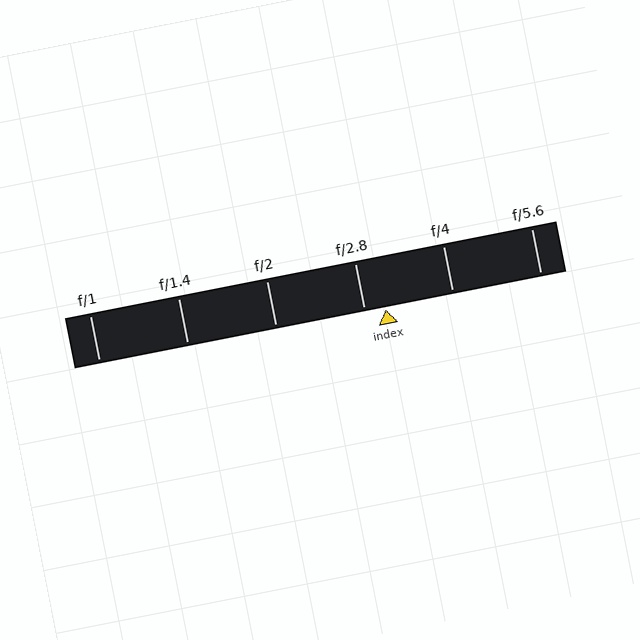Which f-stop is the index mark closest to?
The index mark is closest to f/2.8.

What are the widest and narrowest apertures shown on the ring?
The widest aperture shown is f/1 and the narrowest is f/5.6.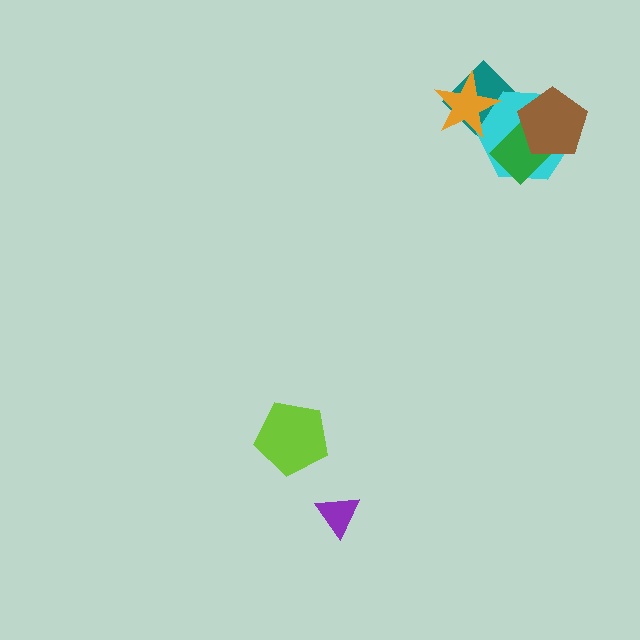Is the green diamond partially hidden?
Yes, it is partially covered by another shape.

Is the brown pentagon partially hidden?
No, no other shape covers it.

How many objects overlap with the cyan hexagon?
4 objects overlap with the cyan hexagon.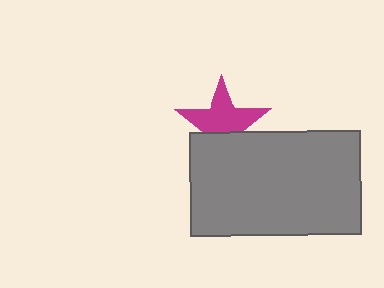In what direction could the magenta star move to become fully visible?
The magenta star could move up. That would shift it out from behind the gray rectangle entirely.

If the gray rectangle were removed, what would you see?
You would see the complete magenta star.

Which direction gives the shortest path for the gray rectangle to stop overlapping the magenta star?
Moving down gives the shortest separation.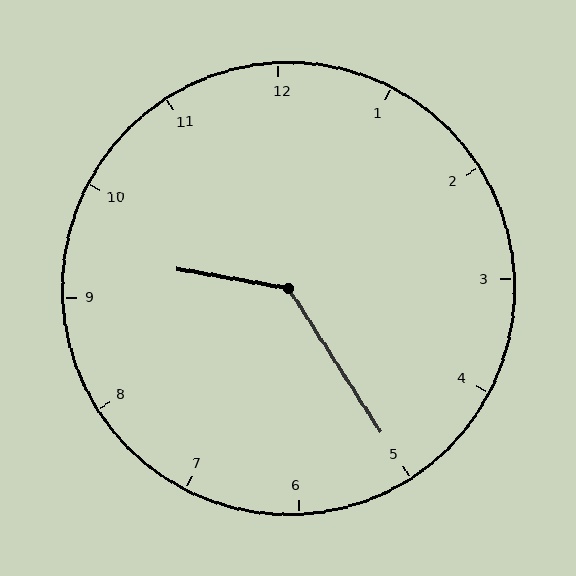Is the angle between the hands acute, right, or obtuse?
It is obtuse.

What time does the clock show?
9:25.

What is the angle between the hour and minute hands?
Approximately 132 degrees.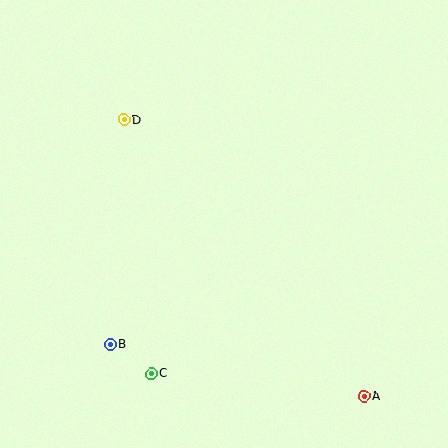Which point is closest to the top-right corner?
Point D is closest to the top-right corner.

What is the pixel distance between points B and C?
The distance between B and C is 51 pixels.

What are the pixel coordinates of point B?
Point B is at (110, 345).